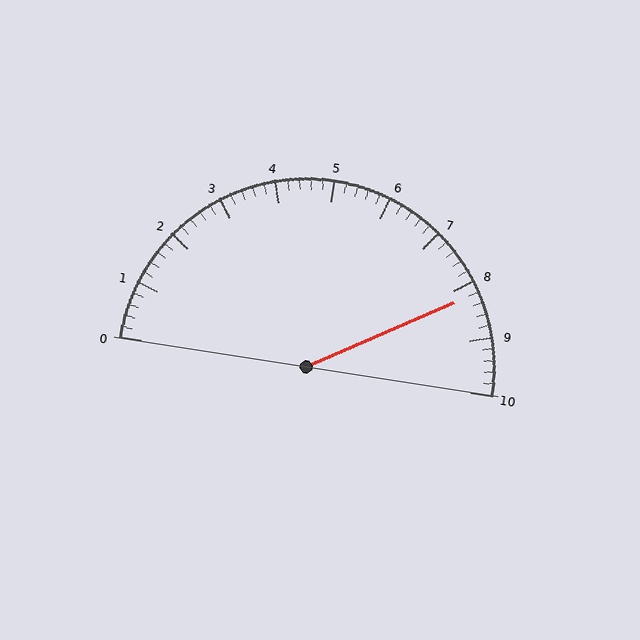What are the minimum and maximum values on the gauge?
The gauge ranges from 0 to 10.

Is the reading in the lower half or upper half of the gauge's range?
The reading is in the upper half of the range (0 to 10).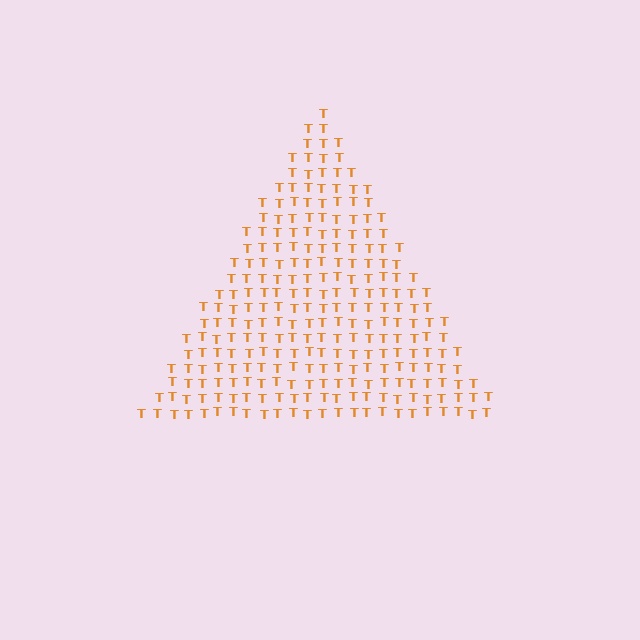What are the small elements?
The small elements are letter T's.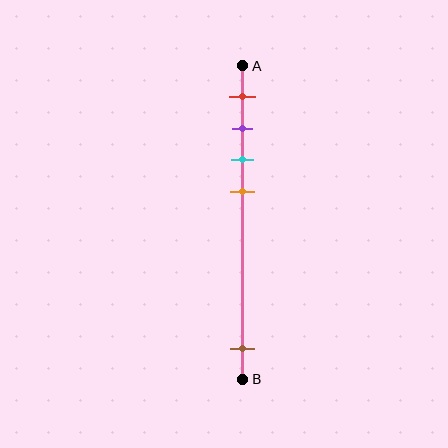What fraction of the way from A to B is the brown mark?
The brown mark is approximately 90% (0.9) of the way from A to B.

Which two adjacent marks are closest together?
The purple and cyan marks are the closest adjacent pair.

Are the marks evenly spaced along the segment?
No, the marks are not evenly spaced.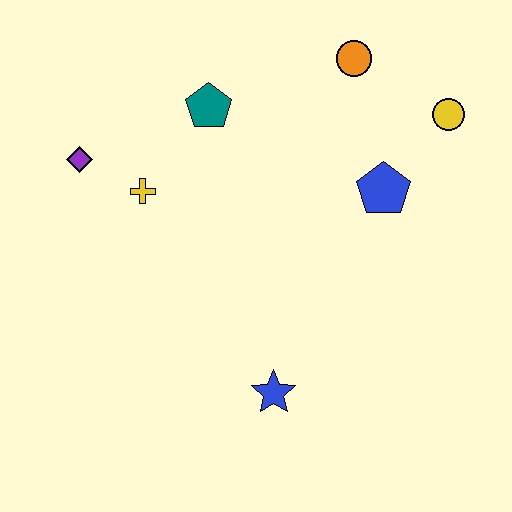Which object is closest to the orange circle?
The yellow circle is closest to the orange circle.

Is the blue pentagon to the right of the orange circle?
Yes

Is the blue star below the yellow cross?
Yes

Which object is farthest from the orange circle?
The blue star is farthest from the orange circle.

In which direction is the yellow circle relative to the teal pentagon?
The yellow circle is to the right of the teal pentagon.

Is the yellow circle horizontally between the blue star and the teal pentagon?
No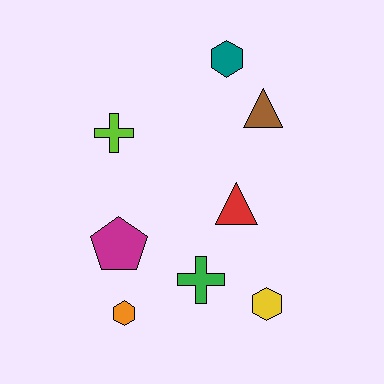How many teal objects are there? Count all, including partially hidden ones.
There is 1 teal object.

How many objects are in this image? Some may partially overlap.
There are 8 objects.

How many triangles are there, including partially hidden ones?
There are 2 triangles.